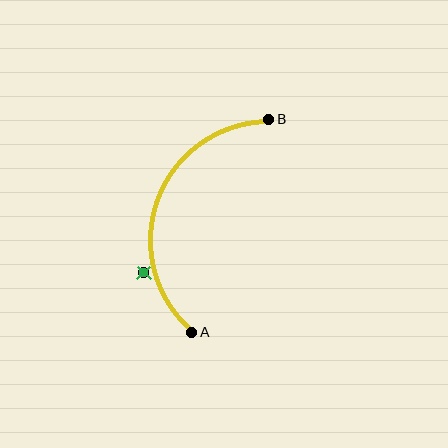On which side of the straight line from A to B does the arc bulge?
The arc bulges to the left of the straight line connecting A and B.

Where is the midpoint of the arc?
The arc midpoint is the point on the curve farthest from the straight line joining A and B. It sits to the left of that line.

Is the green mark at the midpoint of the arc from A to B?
No — the green mark does not lie on the arc at all. It sits slightly outside the curve.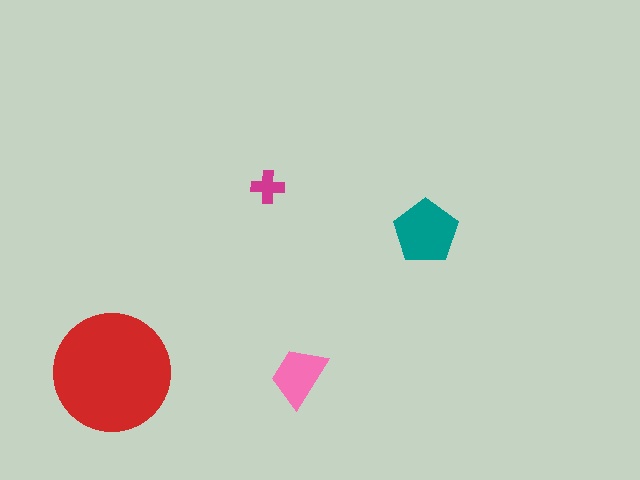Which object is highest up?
The magenta cross is topmost.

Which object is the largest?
The red circle.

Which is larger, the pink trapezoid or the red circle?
The red circle.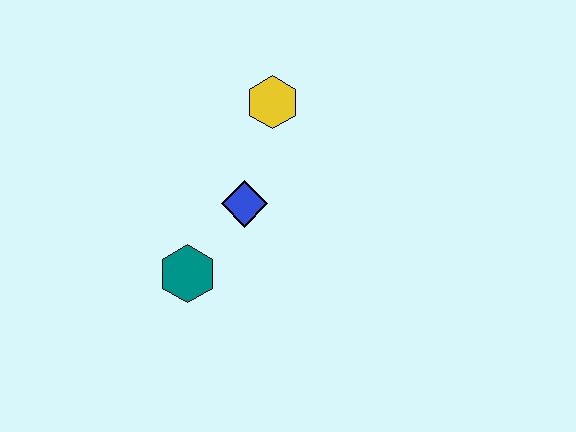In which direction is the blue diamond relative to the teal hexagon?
The blue diamond is above the teal hexagon.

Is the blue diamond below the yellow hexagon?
Yes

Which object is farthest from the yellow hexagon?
The teal hexagon is farthest from the yellow hexagon.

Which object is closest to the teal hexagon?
The blue diamond is closest to the teal hexagon.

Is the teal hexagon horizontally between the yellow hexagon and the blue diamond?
No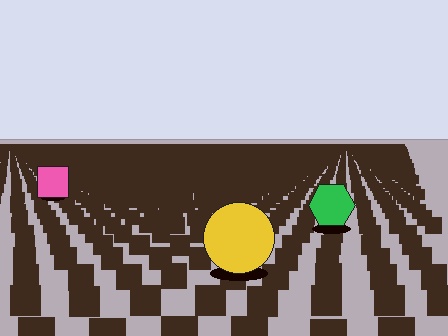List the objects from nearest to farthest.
From nearest to farthest: the yellow circle, the green hexagon, the pink square.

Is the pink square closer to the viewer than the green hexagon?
No. The green hexagon is closer — you can tell from the texture gradient: the ground texture is coarser near it.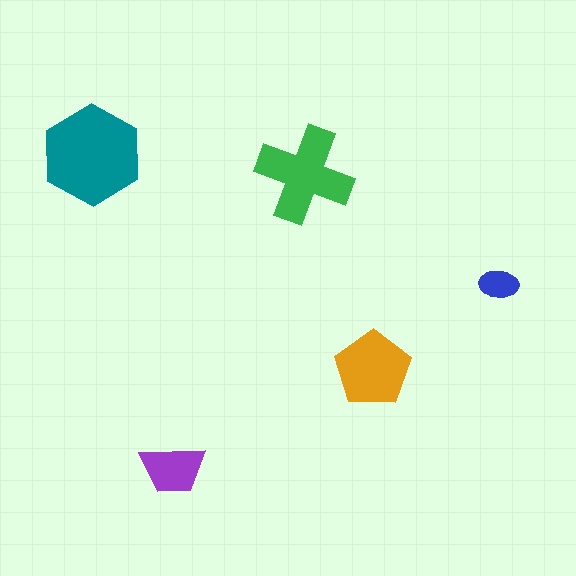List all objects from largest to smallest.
The teal hexagon, the green cross, the orange pentagon, the purple trapezoid, the blue ellipse.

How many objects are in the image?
There are 5 objects in the image.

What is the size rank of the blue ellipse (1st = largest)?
5th.